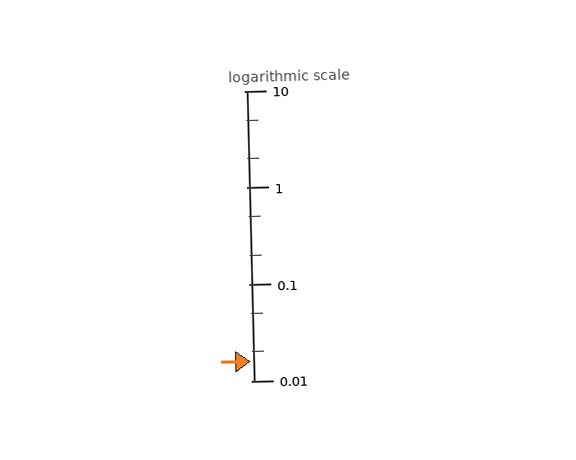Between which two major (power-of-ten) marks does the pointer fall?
The pointer is between 0.01 and 0.1.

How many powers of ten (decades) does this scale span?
The scale spans 3 decades, from 0.01 to 10.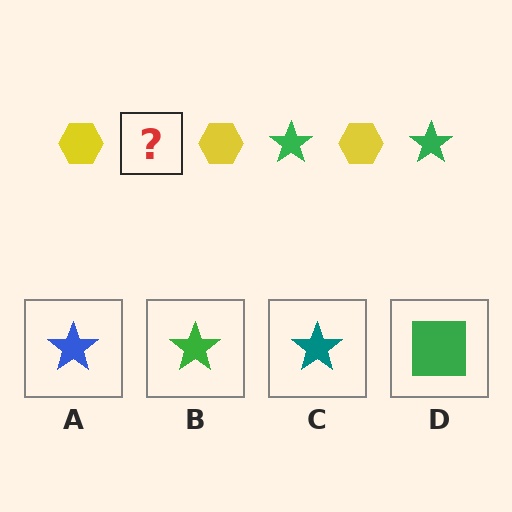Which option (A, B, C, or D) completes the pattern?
B.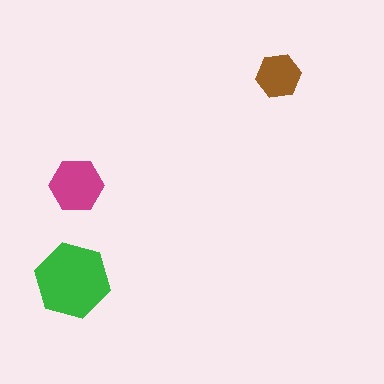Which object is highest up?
The brown hexagon is topmost.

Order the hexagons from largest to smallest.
the green one, the magenta one, the brown one.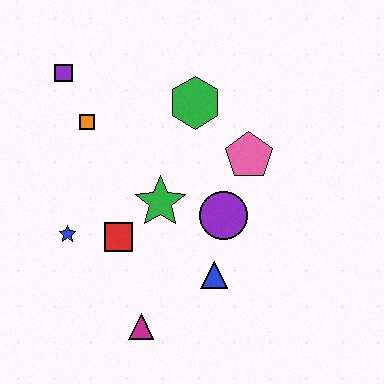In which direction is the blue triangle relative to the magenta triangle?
The blue triangle is to the right of the magenta triangle.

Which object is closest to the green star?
The red square is closest to the green star.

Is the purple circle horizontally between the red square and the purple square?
No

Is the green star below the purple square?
Yes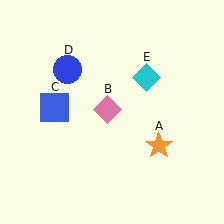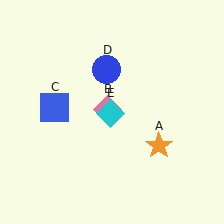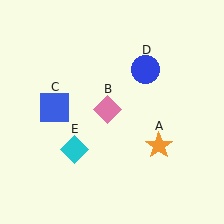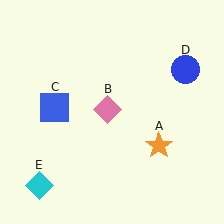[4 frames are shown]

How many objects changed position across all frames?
2 objects changed position: blue circle (object D), cyan diamond (object E).